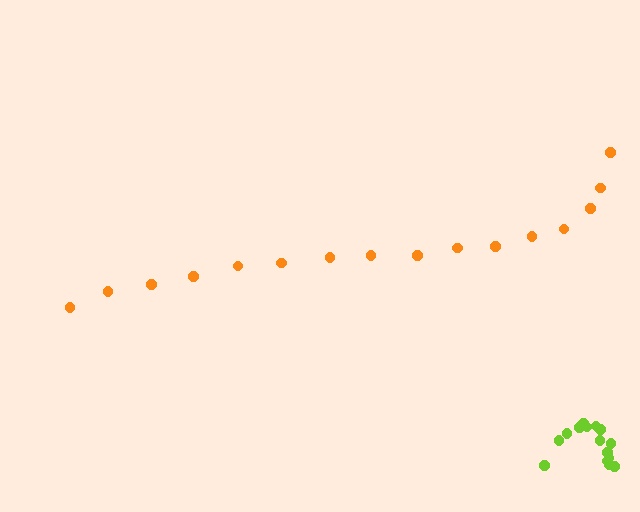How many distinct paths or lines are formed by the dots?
There are 2 distinct paths.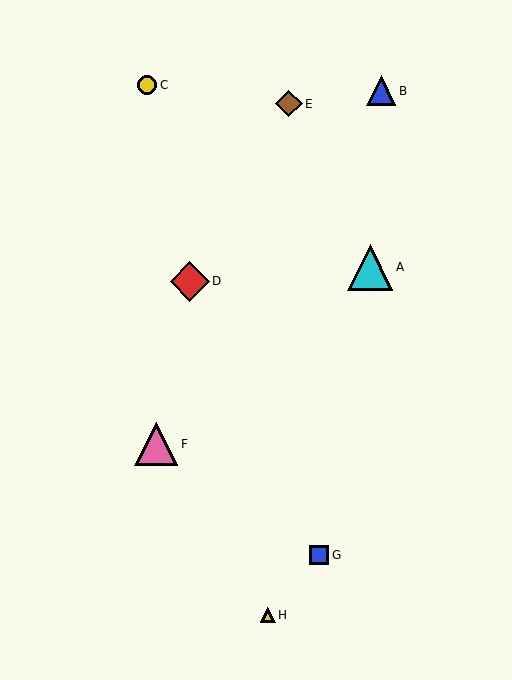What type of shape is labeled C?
Shape C is a yellow circle.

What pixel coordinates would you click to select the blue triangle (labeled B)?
Click at (381, 91) to select the blue triangle B.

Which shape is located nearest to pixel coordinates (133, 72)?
The yellow circle (labeled C) at (147, 85) is nearest to that location.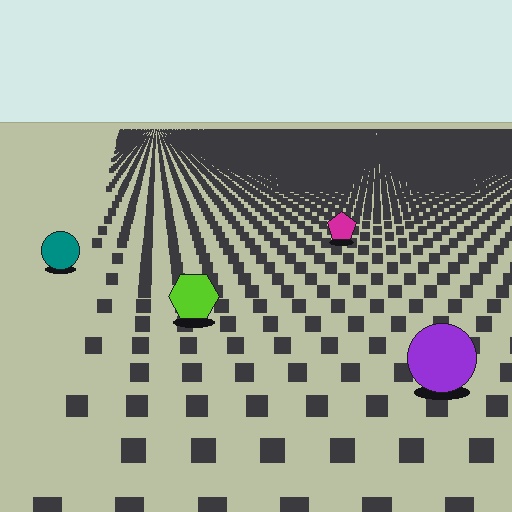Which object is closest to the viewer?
The purple circle is closest. The texture marks near it are larger and more spread out.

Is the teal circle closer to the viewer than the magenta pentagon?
Yes. The teal circle is closer — you can tell from the texture gradient: the ground texture is coarser near it.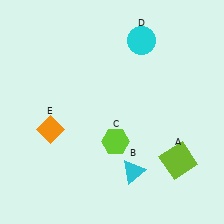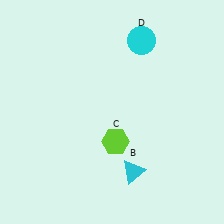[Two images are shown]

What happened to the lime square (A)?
The lime square (A) was removed in Image 2. It was in the bottom-right area of Image 1.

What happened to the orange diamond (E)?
The orange diamond (E) was removed in Image 2. It was in the bottom-left area of Image 1.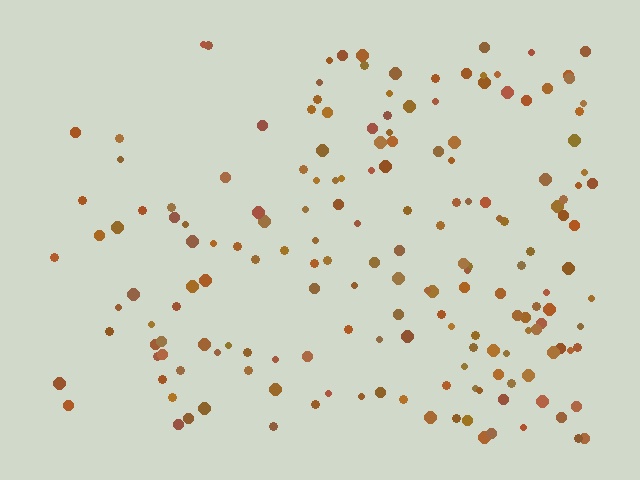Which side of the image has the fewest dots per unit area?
The left.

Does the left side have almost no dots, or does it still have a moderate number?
Still a moderate number, just noticeably fewer than the right.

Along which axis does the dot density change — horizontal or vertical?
Horizontal.